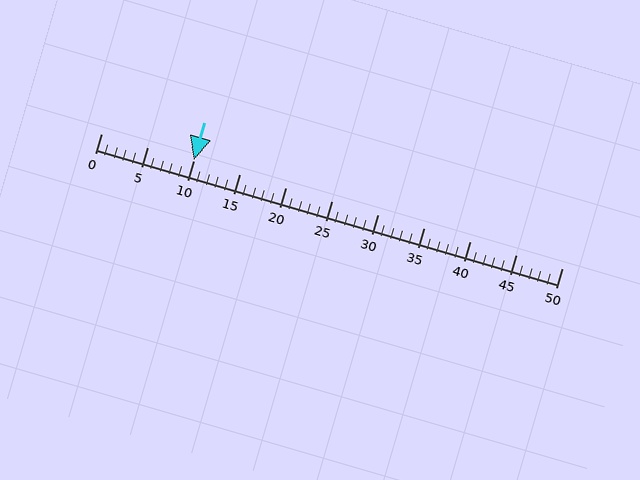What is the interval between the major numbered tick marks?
The major tick marks are spaced 5 units apart.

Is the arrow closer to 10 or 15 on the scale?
The arrow is closer to 10.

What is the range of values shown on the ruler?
The ruler shows values from 0 to 50.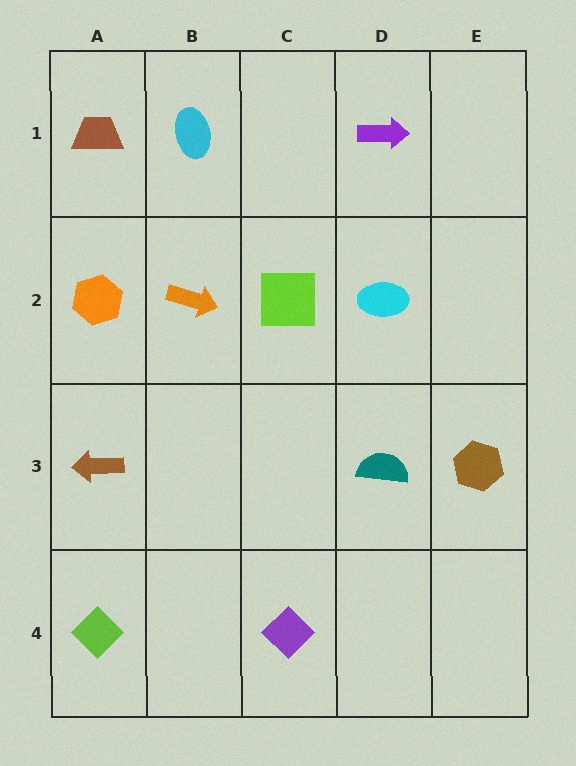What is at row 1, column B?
A cyan ellipse.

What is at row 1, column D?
A purple arrow.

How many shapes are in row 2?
4 shapes.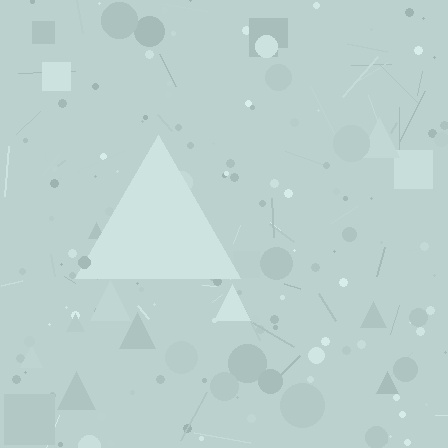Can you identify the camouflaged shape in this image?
The camouflaged shape is a triangle.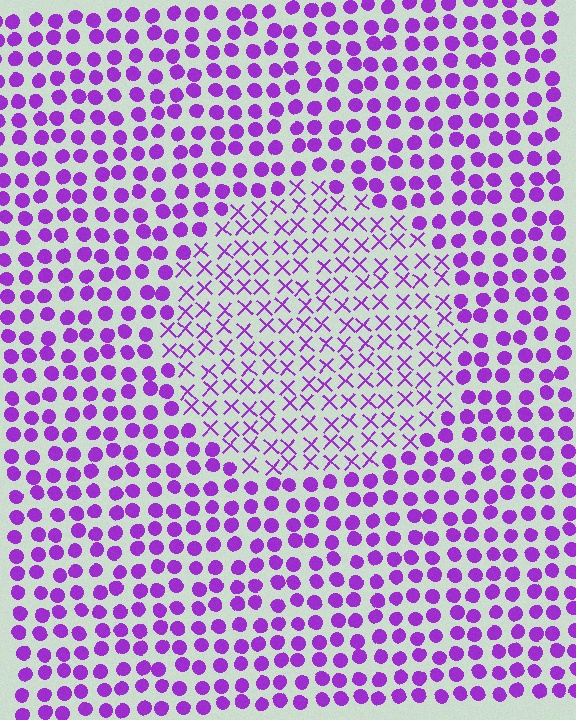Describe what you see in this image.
The image is filled with small purple elements arranged in a uniform grid. A circle-shaped region contains X marks, while the surrounding area contains circles. The boundary is defined purely by the change in element shape.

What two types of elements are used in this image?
The image uses X marks inside the circle region and circles outside it.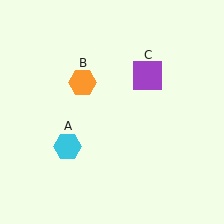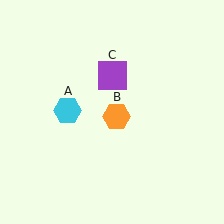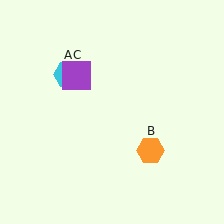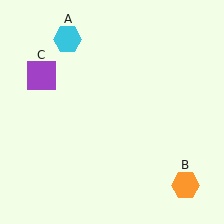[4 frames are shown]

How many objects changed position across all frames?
3 objects changed position: cyan hexagon (object A), orange hexagon (object B), purple square (object C).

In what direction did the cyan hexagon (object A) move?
The cyan hexagon (object A) moved up.